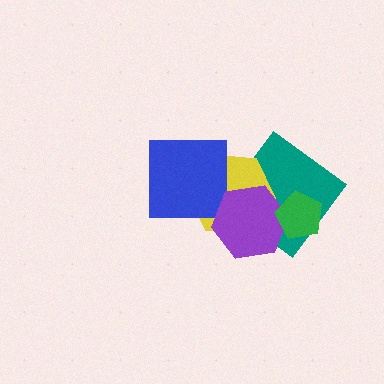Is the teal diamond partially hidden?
Yes, it is partially covered by another shape.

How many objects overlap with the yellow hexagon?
3 objects overlap with the yellow hexagon.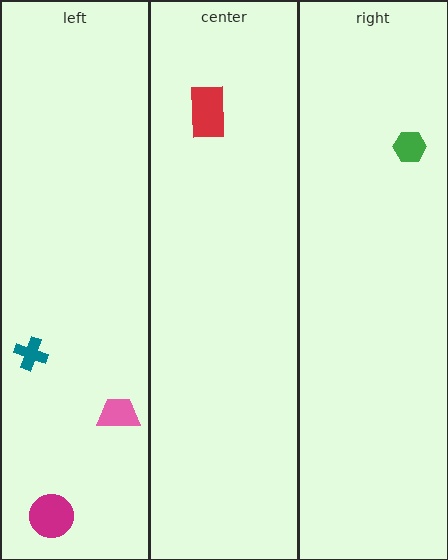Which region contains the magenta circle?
The left region.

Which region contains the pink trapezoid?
The left region.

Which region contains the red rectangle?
The center region.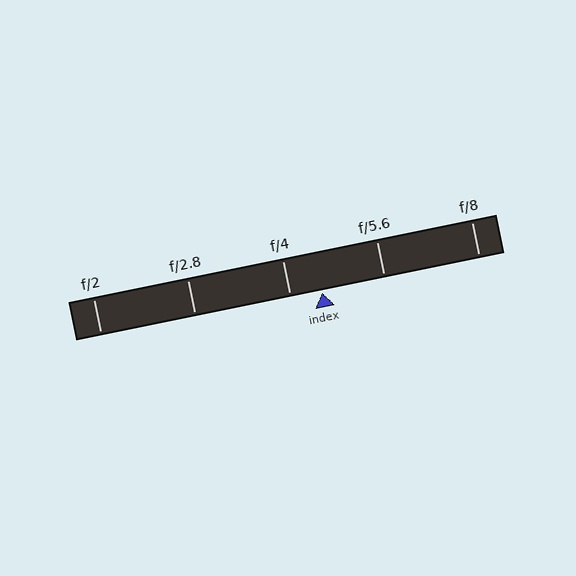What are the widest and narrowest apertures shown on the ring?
The widest aperture shown is f/2 and the narrowest is f/8.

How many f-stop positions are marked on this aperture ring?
There are 5 f-stop positions marked.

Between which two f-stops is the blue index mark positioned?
The index mark is between f/4 and f/5.6.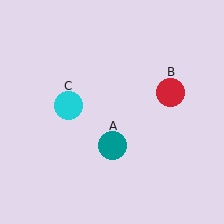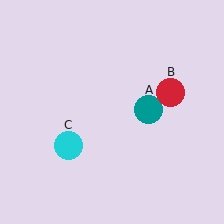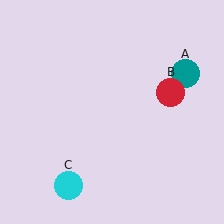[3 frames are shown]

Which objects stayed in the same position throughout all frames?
Red circle (object B) remained stationary.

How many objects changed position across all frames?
2 objects changed position: teal circle (object A), cyan circle (object C).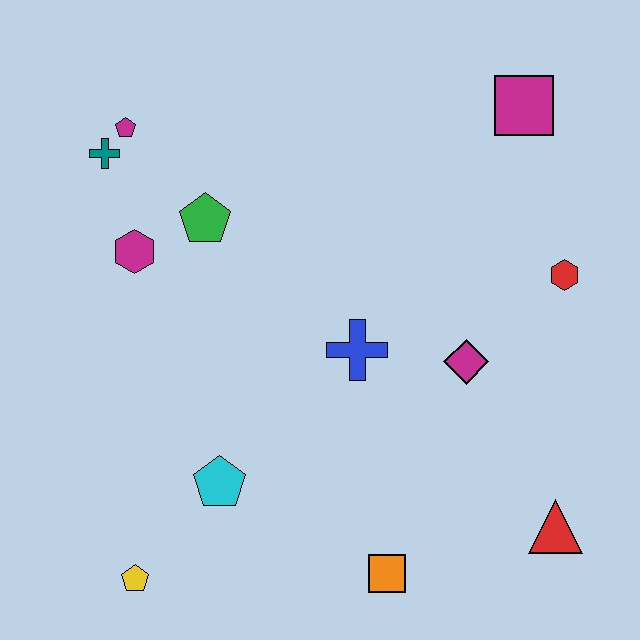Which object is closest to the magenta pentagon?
The teal cross is closest to the magenta pentagon.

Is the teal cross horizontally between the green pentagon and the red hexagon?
No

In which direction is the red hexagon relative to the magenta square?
The red hexagon is below the magenta square.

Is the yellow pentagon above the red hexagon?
No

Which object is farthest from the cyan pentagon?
The magenta square is farthest from the cyan pentagon.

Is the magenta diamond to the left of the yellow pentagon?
No